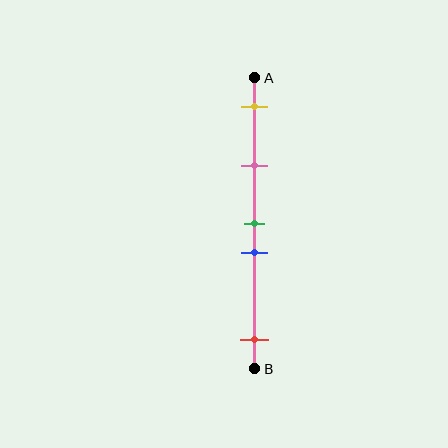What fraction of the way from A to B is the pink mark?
The pink mark is approximately 30% (0.3) of the way from A to B.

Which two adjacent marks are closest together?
The green and blue marks are the closest adjacent pair.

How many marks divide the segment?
There are 5 marks dividing the segment.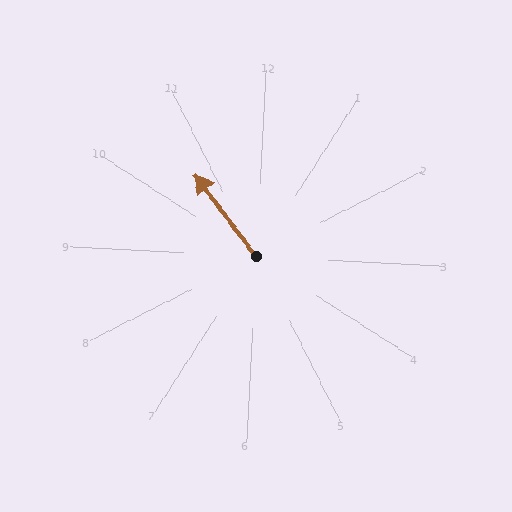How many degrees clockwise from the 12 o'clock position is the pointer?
Approximately 320 degrees.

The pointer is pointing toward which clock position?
Roughly 11 o'clock.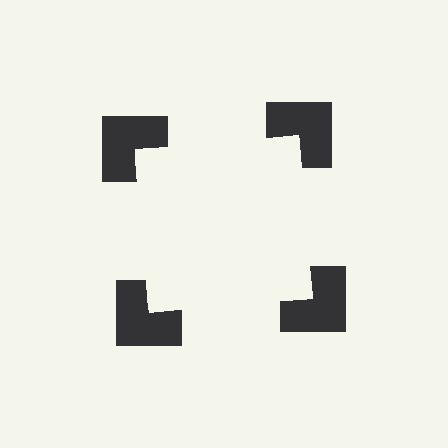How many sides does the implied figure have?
4 sides.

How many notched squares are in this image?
There are 4 — one at each vertex of the illusory square.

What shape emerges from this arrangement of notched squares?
An illusory square — its edges are inferred from the aligned wedge cuts in the notched squares, not physically drawn.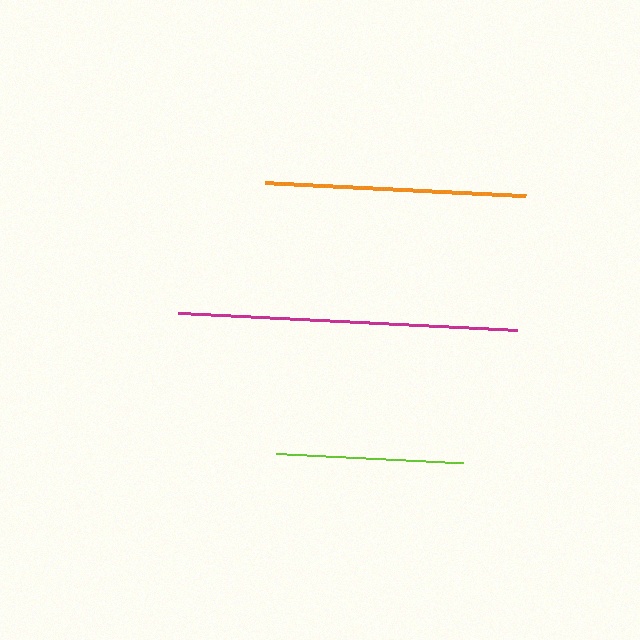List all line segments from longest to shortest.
From longest to shortest: magenta, orange, lime.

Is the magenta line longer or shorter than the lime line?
The magenta line is longer than the lime line.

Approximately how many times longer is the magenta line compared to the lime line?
The magenta line is approximately 1.8 times the length of the lime line.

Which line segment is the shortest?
The lime line is the shortest at approximately 187 pixels.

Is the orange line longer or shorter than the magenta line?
The magenta line is longer than the orange line.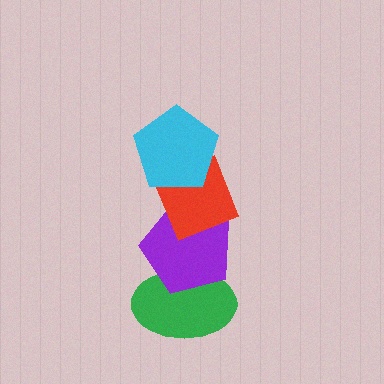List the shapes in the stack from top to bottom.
From top to bottom: the cyan pentagon, the red diamond, the purple pentagon, the green ellipse.